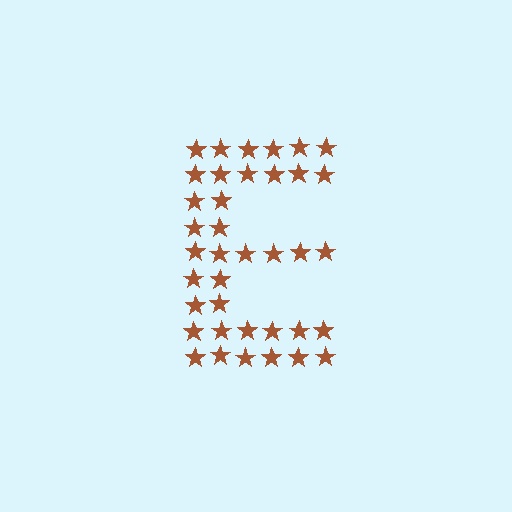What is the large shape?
The large shape is the letter E.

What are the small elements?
The small elements are stars.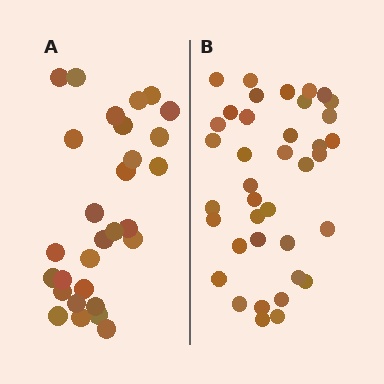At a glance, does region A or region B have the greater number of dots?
Region B (the right region) has more dots.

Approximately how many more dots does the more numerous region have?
Region B has roughly 8 or so more dots than region A.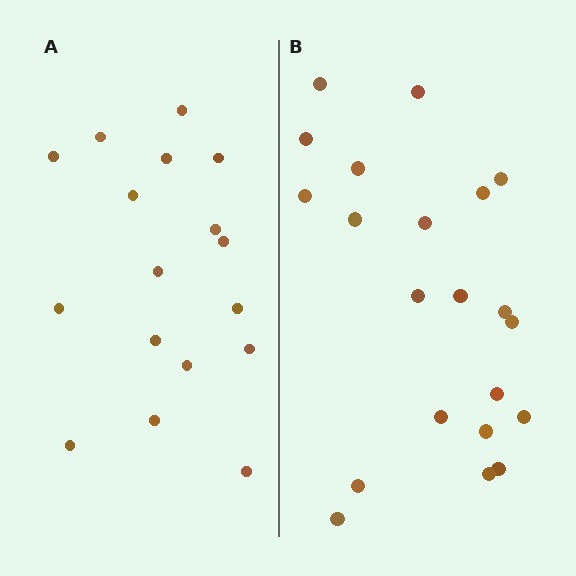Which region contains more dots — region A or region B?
Region B (the right region) has more dots.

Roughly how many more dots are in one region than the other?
Region B has about 4 more dots than region A.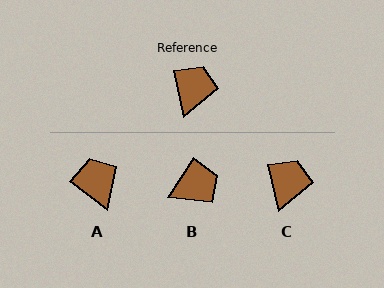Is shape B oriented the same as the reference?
No, it is off by about 45 degrees.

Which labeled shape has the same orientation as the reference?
C.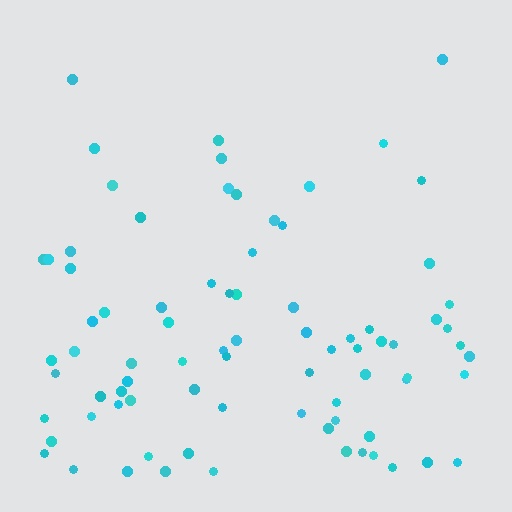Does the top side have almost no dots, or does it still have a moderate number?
Still a moderate number, just noticeably fewer than the bottom.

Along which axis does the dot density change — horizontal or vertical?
Vertical.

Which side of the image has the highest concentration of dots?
The bottom.